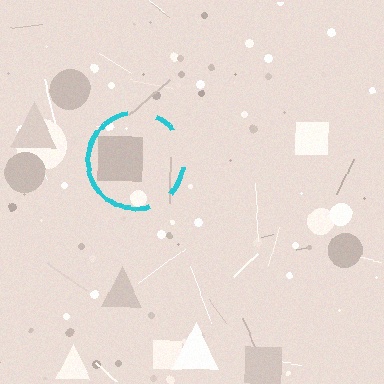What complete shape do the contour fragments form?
The contour fragments form a circle.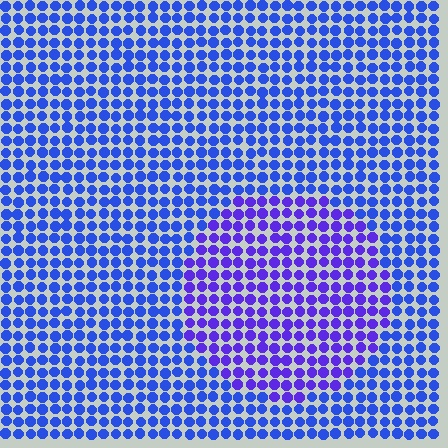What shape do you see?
I see a circle.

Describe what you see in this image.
The image is filled with small blue elements in a uniform arrangement. A circle-shaped region is visible where the elements are tinted to a slightly different hue, forming a subtle color boundary.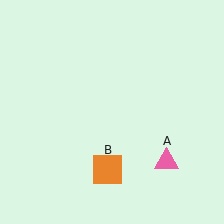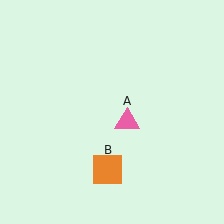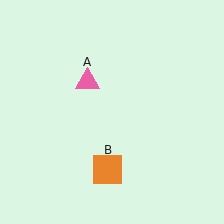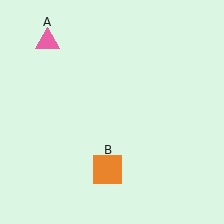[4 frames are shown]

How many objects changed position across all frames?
1 object changed position: pink triangle (object A).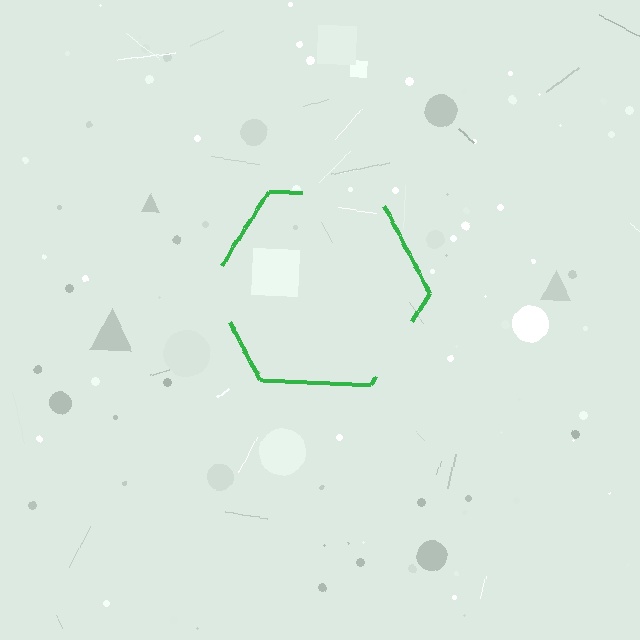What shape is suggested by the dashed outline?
The dashed outline suggests a hexagon.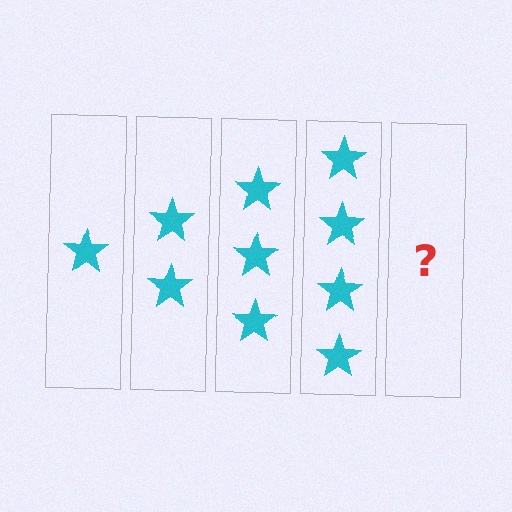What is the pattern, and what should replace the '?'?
The pattern is that each step adds one more star. The '?' should be 5 stars.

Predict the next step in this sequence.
The next step is 5 stars.